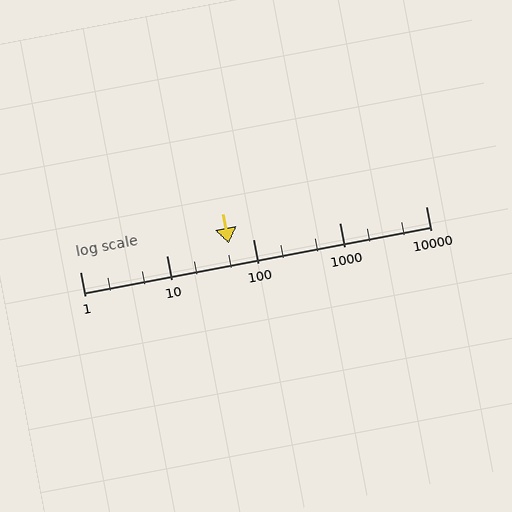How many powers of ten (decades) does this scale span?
The scale spans 4 decades, from 1 to 10000.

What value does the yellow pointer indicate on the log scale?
The pointer indicates approximately 53.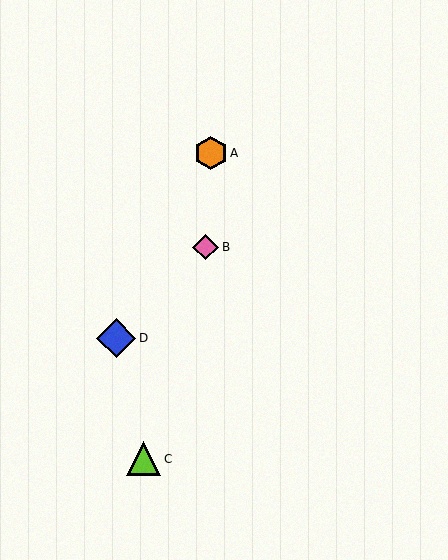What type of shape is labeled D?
Shape D is a blue diamond.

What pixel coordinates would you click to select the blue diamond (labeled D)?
Click at (116, 338) to select the blue diamond D.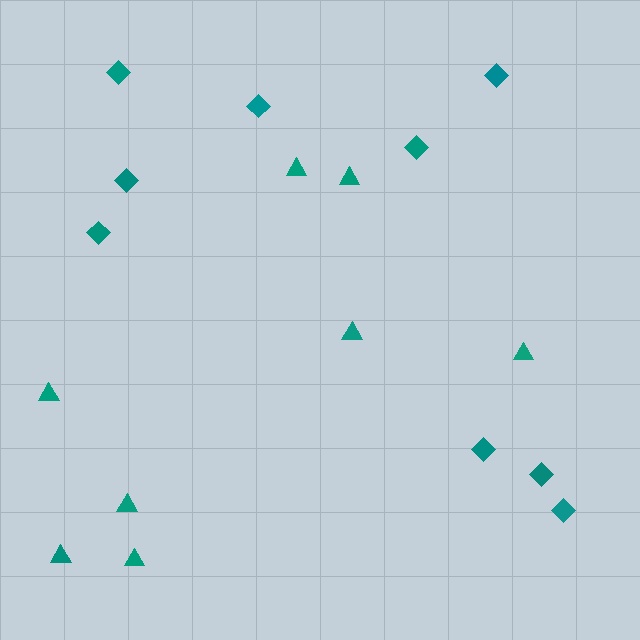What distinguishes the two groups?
There are 2 groups: one group of diamonds (9) and one group of triangles (8).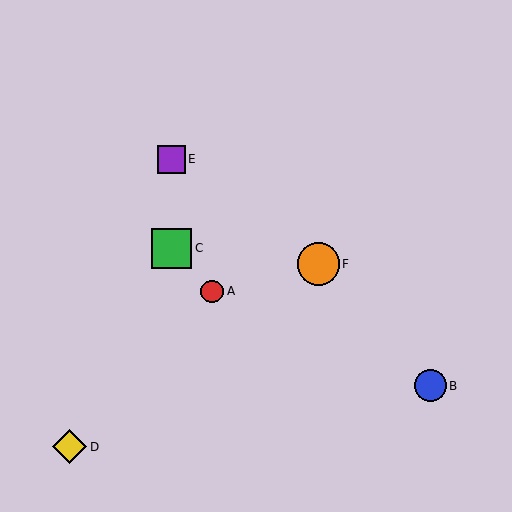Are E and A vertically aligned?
No, E is at x≈172 and A is at x≈212.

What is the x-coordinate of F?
Object F is at x≈318.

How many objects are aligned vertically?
2 objects (C, E) are aligned vertically.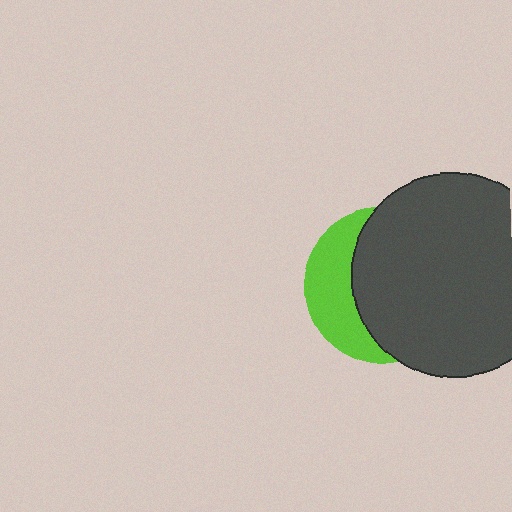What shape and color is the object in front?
The object in front is a dark gray circle.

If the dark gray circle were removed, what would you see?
You would see the complete lime circle.